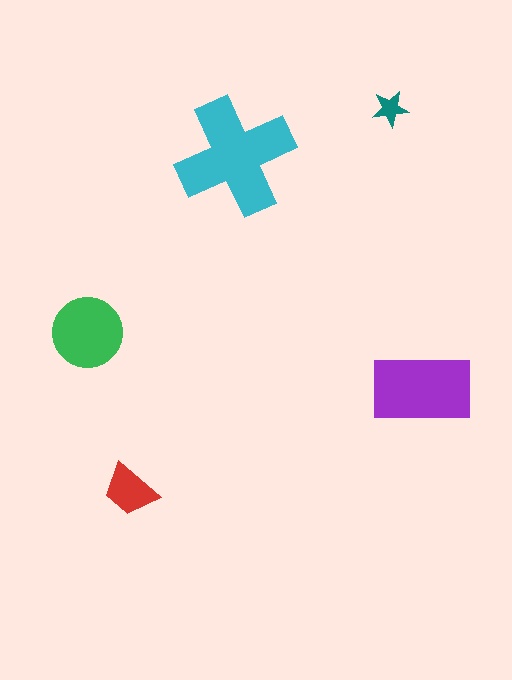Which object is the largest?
The cyan cross.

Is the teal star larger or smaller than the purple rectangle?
Smaller.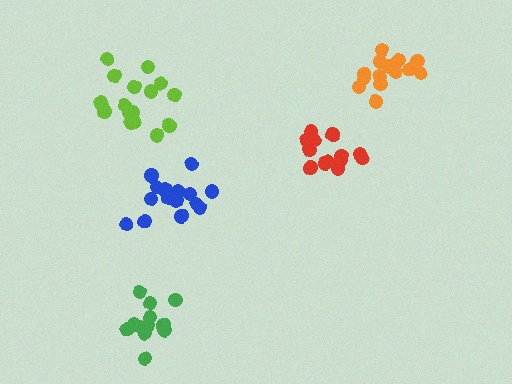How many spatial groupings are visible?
There are 5 spatial groupings.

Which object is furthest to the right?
The orange cluster is rightmost.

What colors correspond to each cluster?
The clusters are colored: red, blue, lime, green, orange.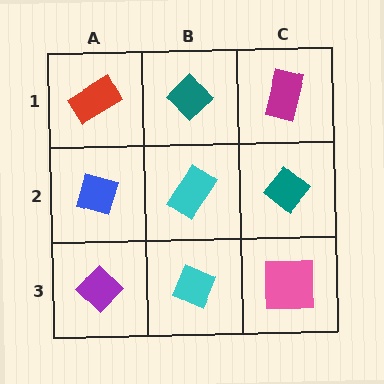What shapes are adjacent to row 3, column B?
A cyan rectangle (row 2, column B), a purple diamond (row 3, column A), a pink square (row 3, column C).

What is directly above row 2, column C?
A magenta rectangle.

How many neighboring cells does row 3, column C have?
2.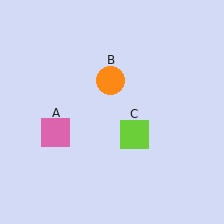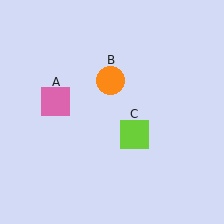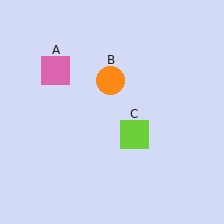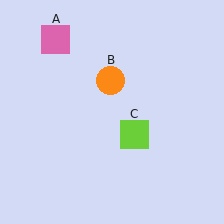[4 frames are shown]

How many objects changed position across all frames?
1 object changed position: pink square (object A).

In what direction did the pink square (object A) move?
The pink square (object A) moved up.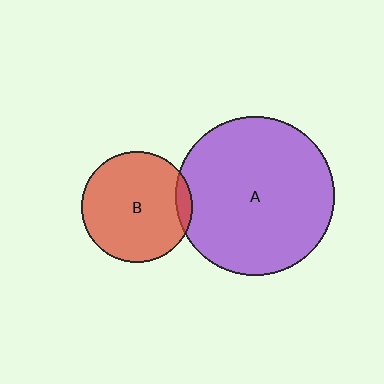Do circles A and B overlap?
Yes.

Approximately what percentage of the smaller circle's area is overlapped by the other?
Approximately 5%.